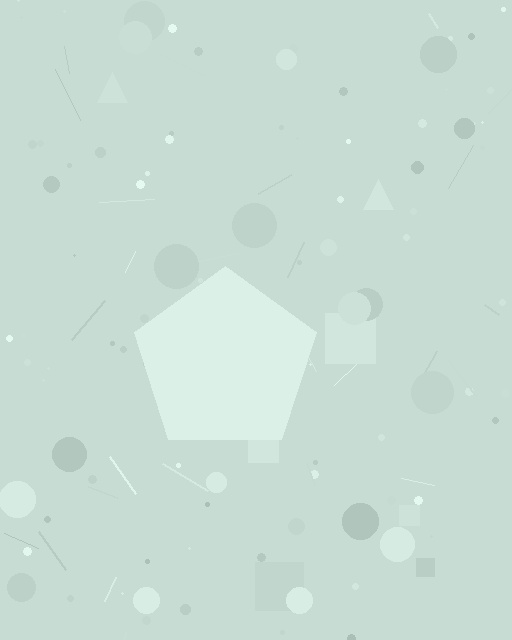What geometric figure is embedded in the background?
A pentagon is embedded in the background.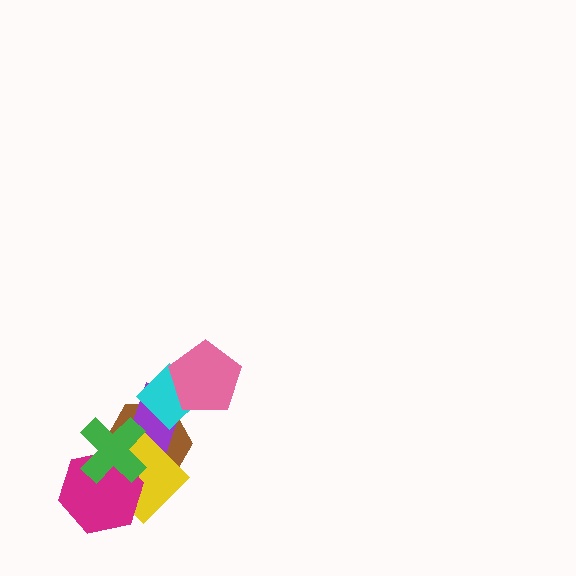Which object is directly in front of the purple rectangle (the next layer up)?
The yellow diamond is directly in front of the purple rectangle.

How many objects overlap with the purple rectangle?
4 objects overlap with the purple rectangle.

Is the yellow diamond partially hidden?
Yes, it is partially covered by another shape.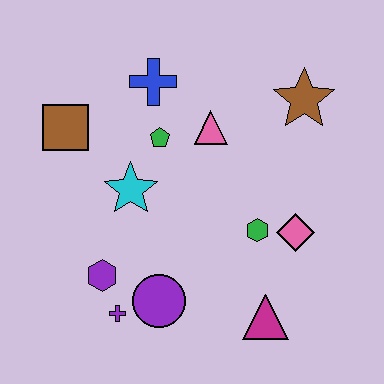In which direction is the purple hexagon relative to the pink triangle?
The purple hexagon is below the pink triangle.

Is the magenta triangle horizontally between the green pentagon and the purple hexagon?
No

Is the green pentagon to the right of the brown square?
Yes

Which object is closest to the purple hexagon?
The purple cross is closest to the purple hexagon.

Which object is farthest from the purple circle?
The brown star is farthest from the purple circle.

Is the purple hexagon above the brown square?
No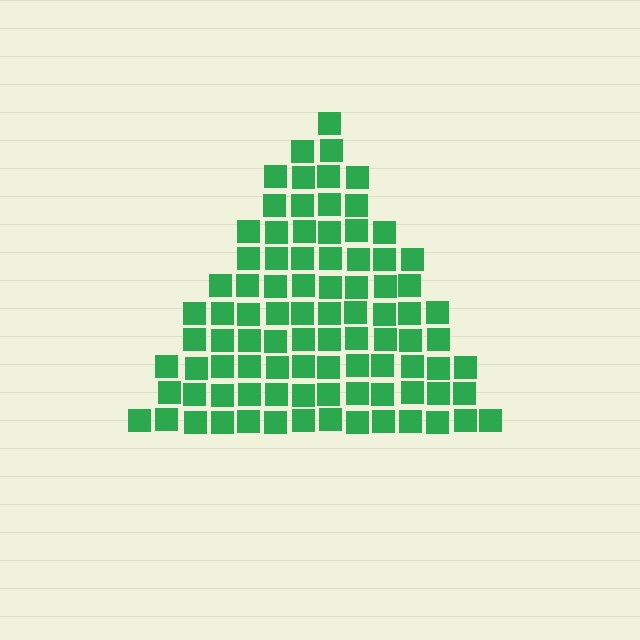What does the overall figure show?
The overall figure shows a triangle.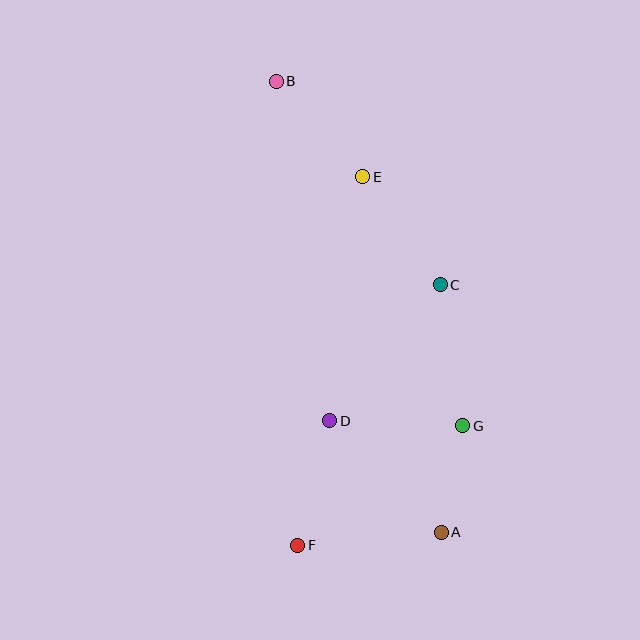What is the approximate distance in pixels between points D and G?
The distance between D and G is approximately 133 pixels.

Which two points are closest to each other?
Points A and G are closest to each other.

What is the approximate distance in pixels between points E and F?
The distance between E and F is approximately 375 pixels.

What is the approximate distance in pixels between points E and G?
The distance between E and G is approximately 269 pixels.